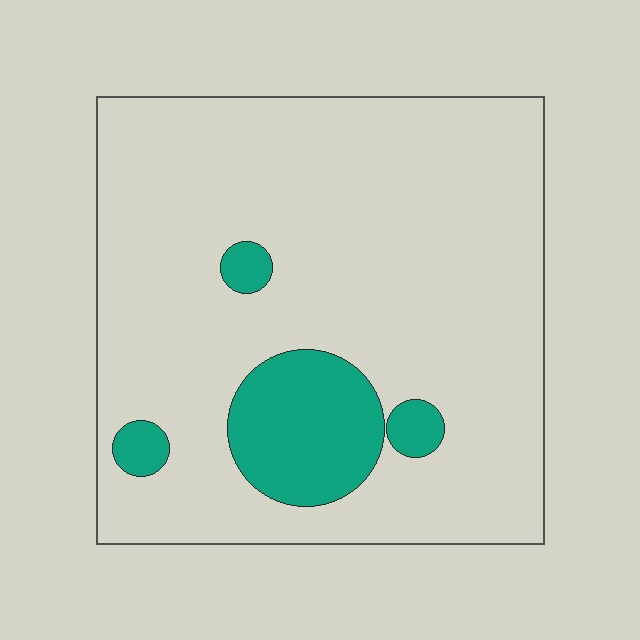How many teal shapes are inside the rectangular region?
4.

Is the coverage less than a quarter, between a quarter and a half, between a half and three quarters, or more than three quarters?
Less than a quarter.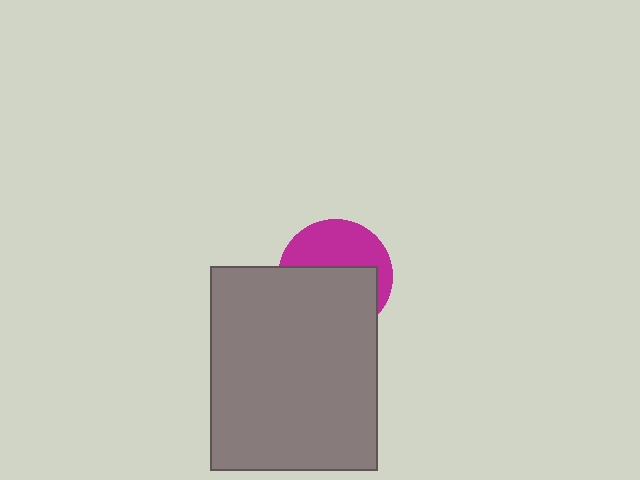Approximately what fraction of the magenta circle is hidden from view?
Roughly 57% of the magenta circle is hidden behind the gray rectangle.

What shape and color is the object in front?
The object in front is a gray rectangle.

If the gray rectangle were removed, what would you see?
You would see the complete magenta circle.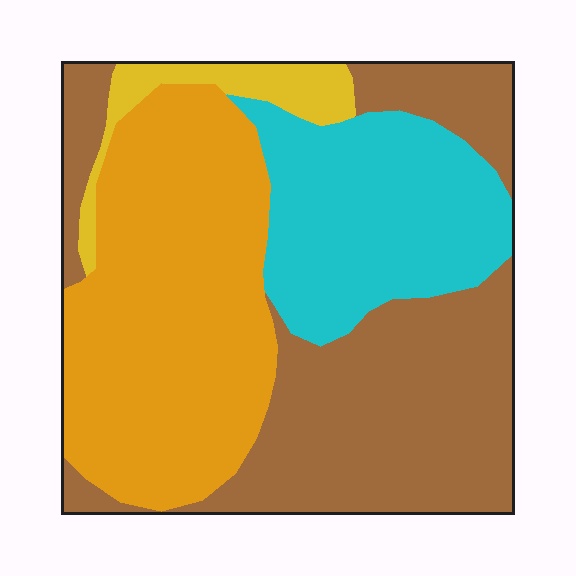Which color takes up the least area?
Yellow, at roughly 5%.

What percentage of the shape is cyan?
Cyan covers around 20% of the shape.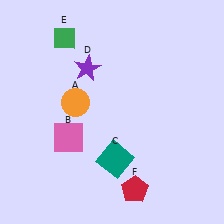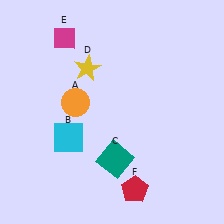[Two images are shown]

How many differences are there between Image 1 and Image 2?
There are 3 differences between the two images.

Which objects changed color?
B changed from pink to cyan. D changed from purple to yellow. E changed from green to magenta.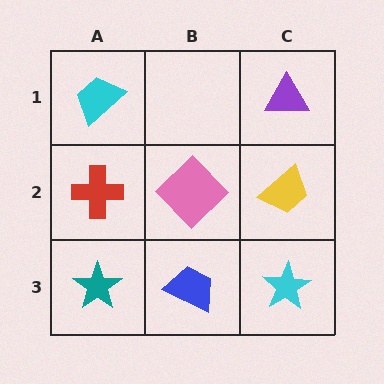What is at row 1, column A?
A cyan trapezoid.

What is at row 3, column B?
A blue trapezoid.